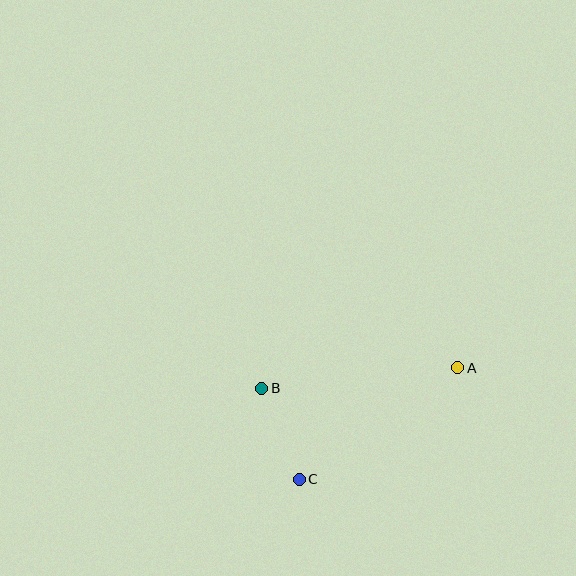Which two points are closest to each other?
Points B and C are closest to each other.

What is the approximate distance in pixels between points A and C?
The distance between A and C is approximately 194 pixels.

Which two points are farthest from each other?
Points A and B are farthest from each other.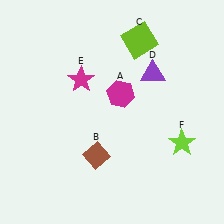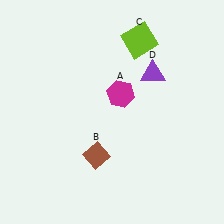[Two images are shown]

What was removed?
The lime star (F), the magenta star (E) were removed in Image 2.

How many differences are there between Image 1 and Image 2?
There are 2 differences between the two images.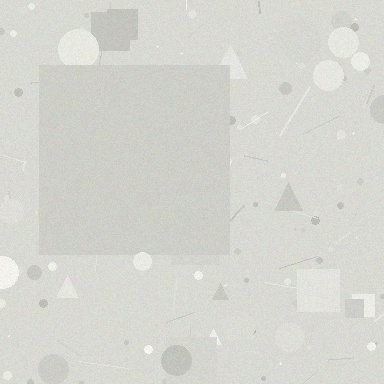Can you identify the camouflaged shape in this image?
The camouflaged shape is a square.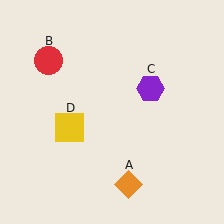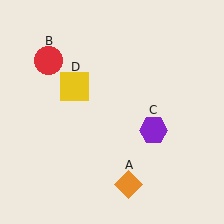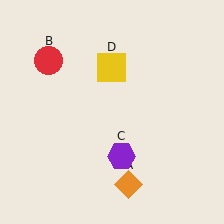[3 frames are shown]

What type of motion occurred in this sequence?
The purple hexagon (object C), yellow square (object D) rotated clockwise around the center of the scene.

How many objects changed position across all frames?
2 objects changed position: purple hexagon (object C), yellow square (object D).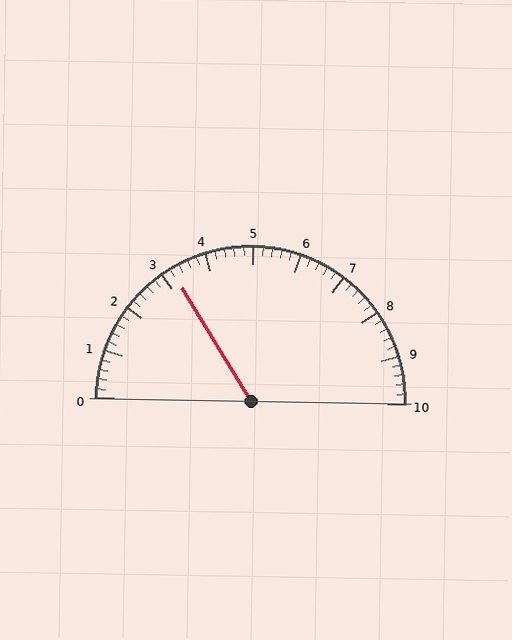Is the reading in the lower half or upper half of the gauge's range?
The reading is in the lower half of the range (0 to 10).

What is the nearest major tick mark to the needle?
The nearest major tick mark is 3.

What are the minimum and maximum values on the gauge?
The gauge ranges from 0 to 10.